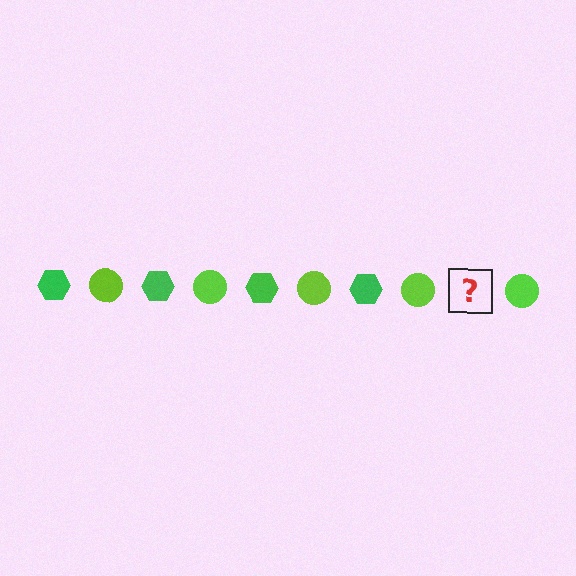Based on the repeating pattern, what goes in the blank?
The blank should be a green hexagon.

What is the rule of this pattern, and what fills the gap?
The rule is that the pattern alternates between green hexagon and lime circle. The gap should be filled with a green hexagon.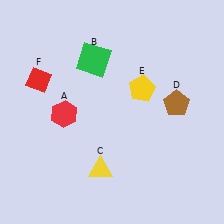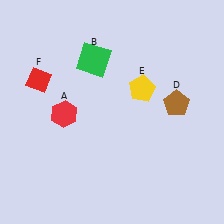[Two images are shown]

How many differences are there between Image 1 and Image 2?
There is 1 difference between the two images.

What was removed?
The yellow triangle (C) was removed in Image 2.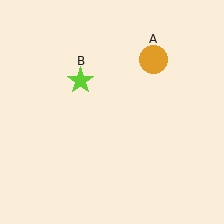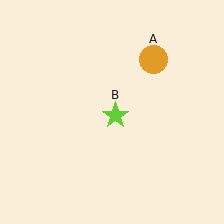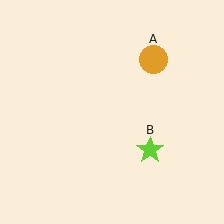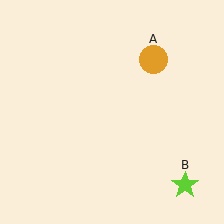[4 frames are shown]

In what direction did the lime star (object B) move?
The lime star (object B) moved down and to the right.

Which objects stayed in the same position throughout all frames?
Orange circle (object A) remained stationary.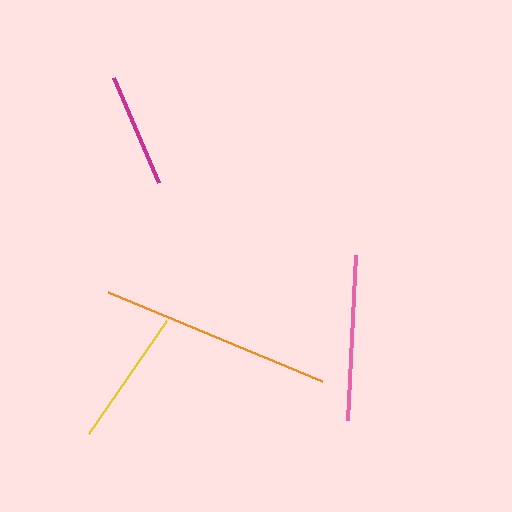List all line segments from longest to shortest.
From longest to shortest: orange, pink, yellow, magenta.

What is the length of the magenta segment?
The magenta segment is approximately 114 pixels long.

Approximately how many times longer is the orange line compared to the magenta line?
The orange line is approximately 2.0 times the length of the magenta line.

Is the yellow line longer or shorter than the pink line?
The pink line is longer than the yellow line.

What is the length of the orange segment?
The orange segment is approximately 232 pixels long.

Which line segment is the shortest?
The magenta line is the shortest at approximately 114 pixels.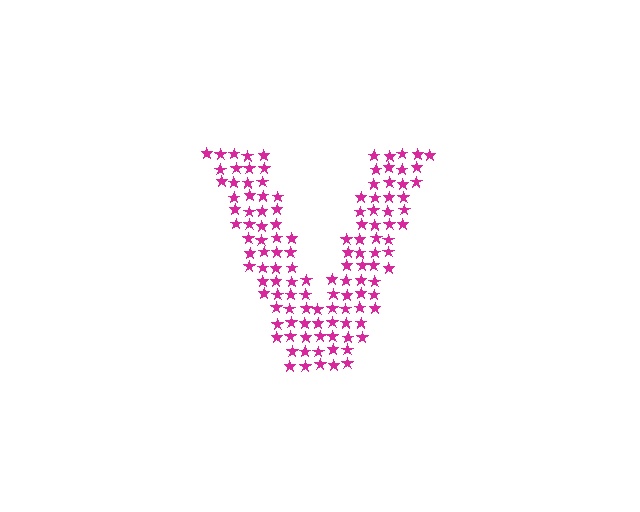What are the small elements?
The small elements are stars.